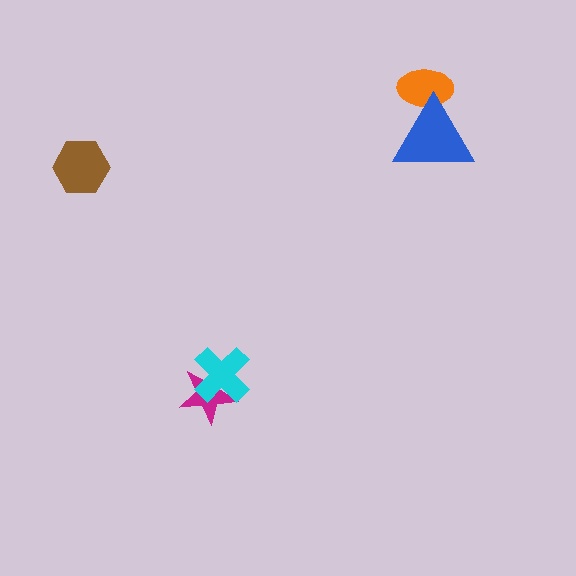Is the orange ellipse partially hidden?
Yes, it is partially covered by another shape.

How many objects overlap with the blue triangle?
1 object overlaps with the blue triangle.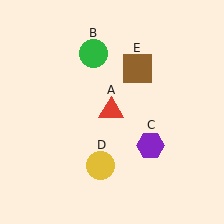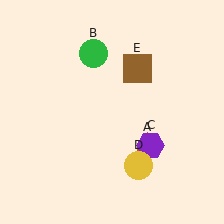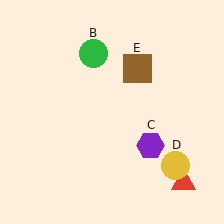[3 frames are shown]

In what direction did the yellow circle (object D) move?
The yellow circle (object D) moved right.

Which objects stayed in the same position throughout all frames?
Green circle (object B) and purple hexagon (object C) and brown square (object E) remained stationary.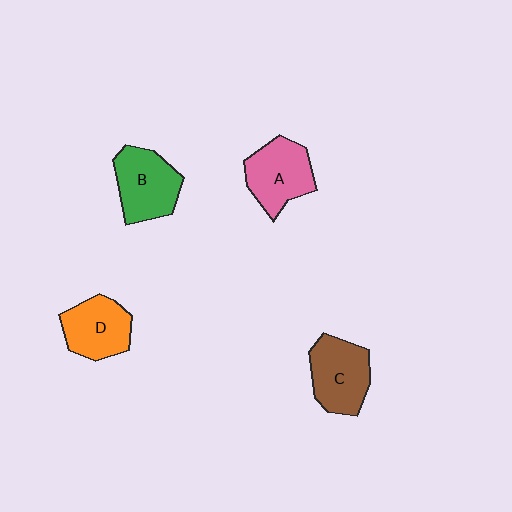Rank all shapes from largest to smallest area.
From largest to smallest: B (green), C (brown), A (pink), D (orange).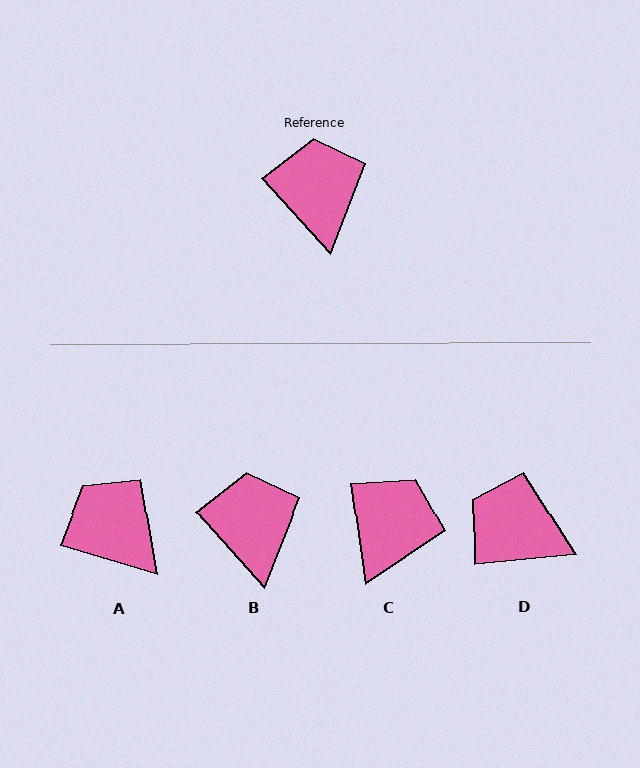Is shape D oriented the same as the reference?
No, it is off by about 53 degrees.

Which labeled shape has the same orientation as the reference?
B.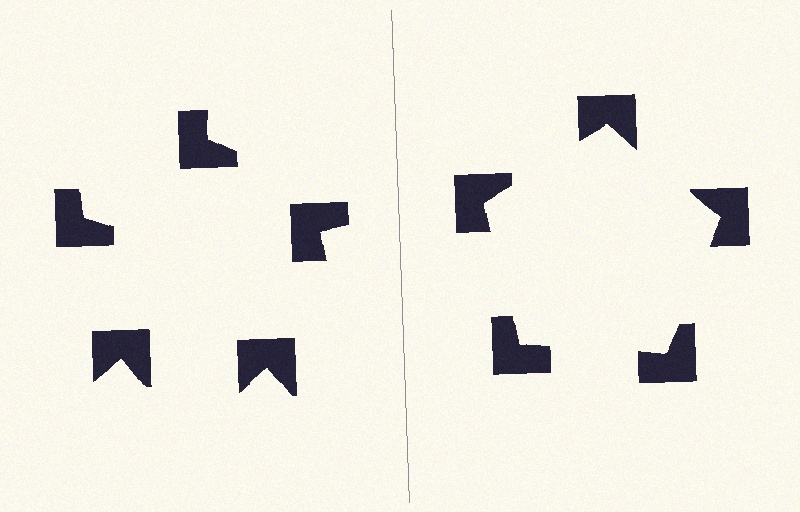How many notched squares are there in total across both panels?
10 — 5 on each side.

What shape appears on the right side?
An illusory pentagon.